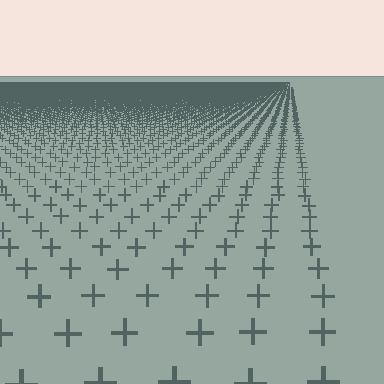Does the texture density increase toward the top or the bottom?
Density increases toward the top.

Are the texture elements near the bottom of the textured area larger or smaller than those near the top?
Larger. Near the bottom, elements are closer to the viewer and appear at a bigger on-screen size.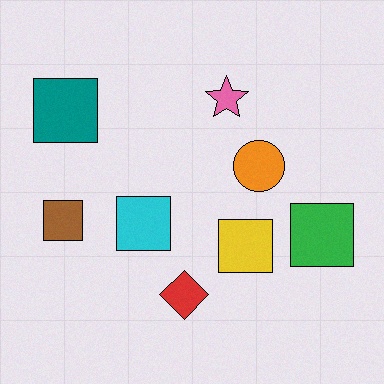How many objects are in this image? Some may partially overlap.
There are 8 objects.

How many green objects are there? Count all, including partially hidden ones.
There is 1 green object.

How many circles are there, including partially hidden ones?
There is 1 circle.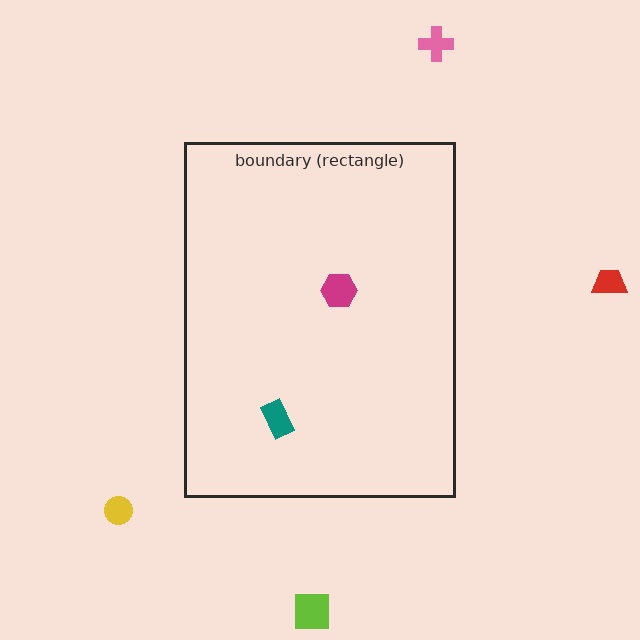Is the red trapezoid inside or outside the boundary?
Outside.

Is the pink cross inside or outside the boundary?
Outside.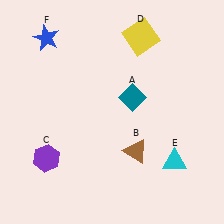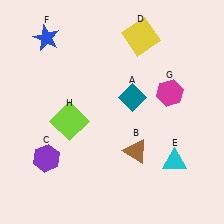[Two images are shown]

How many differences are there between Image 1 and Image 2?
There are 2 differences between the two images.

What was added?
A magenta hexagon (G), a lime square (H) were added in Image 2.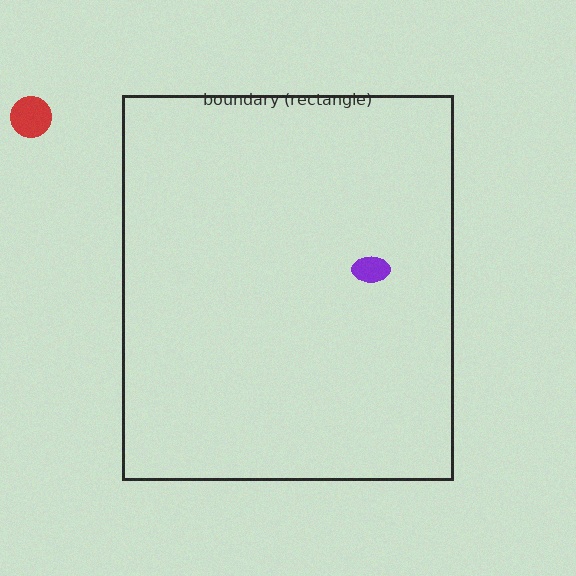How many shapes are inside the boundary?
1 inside, 1 outside.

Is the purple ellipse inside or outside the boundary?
Inside.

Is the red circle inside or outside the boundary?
Outside.